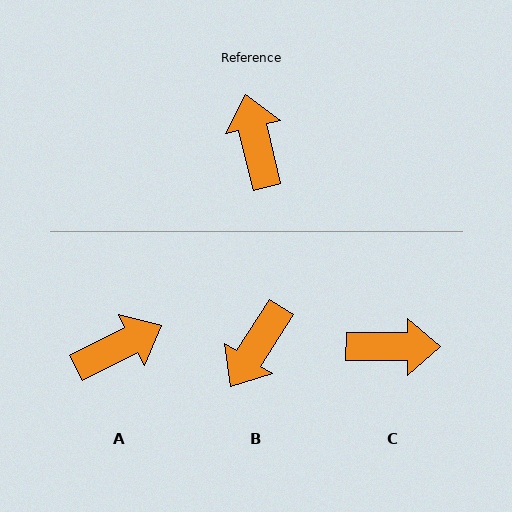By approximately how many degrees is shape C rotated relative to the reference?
Approximately 104 degrees clockwise.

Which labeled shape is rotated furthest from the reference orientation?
B, about 134 degrees away.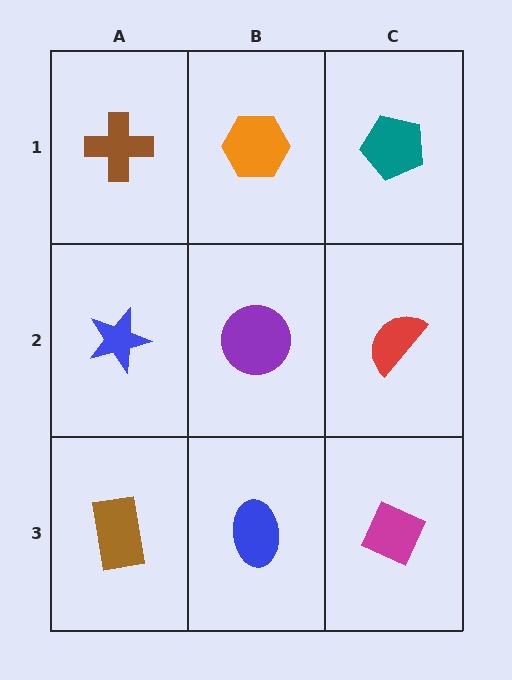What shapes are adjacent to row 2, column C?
A teal pentagon (row 1, column C), a magenta diamond (row 3, column C), a purple circle (row 2, column B).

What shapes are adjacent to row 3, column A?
A blue star (row 2, column A), a blue ellipse (row 3, column B).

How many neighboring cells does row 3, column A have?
2.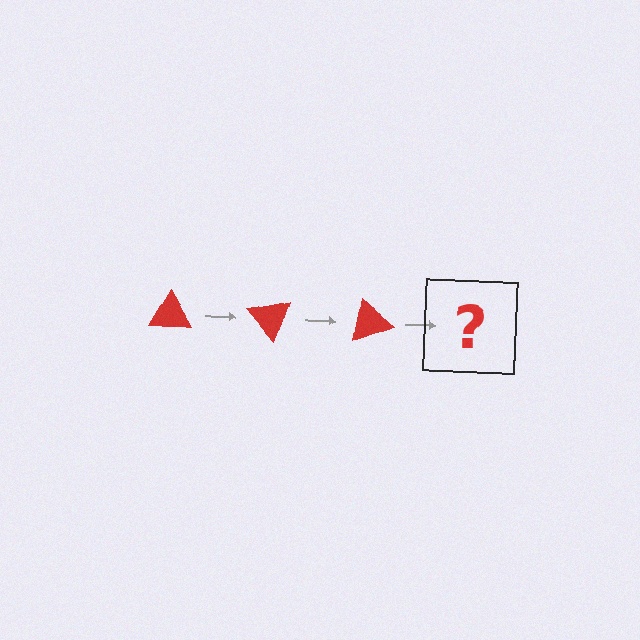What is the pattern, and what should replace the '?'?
The pattern is that the triangle rotates 50 degrees each step. The '?' should be a red triangle rotated 150 degrees.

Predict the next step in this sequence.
The next step is a red triangle rotated 150 degrees.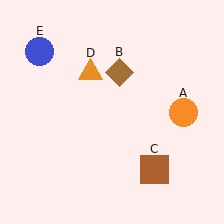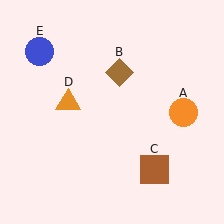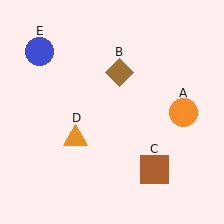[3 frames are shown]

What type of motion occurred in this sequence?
The orange triangle (object D) rotated counterclockwise around the center of the scene.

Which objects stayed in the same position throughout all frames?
Orange circle (object A) and brown diamond (object B) and brown square (object C) and blue circle (object E) remained stationary.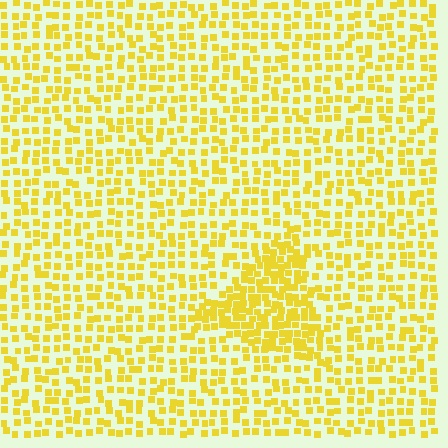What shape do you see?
I see a triangle.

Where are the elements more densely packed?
The elements are more densely packed inside the triangle boundary.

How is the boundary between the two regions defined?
The boundary is defined by a change in element density (approximately 1.9x ratio). All elements are the same color, size, and shape.